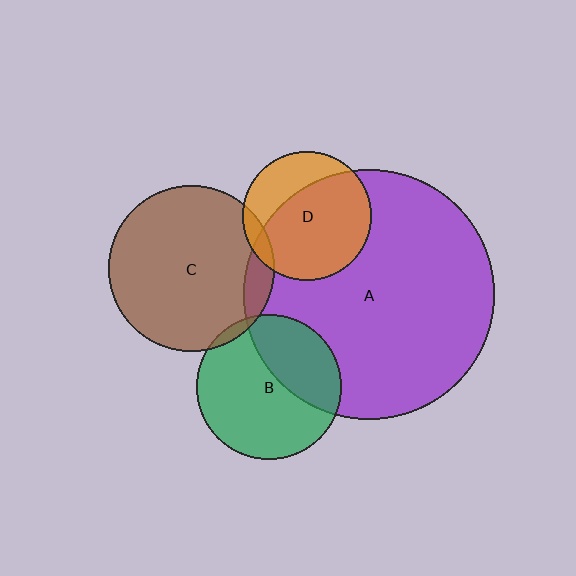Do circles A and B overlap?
Yes.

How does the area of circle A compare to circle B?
Approximately 3.0 times.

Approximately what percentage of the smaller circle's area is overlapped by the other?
Approximately 35%.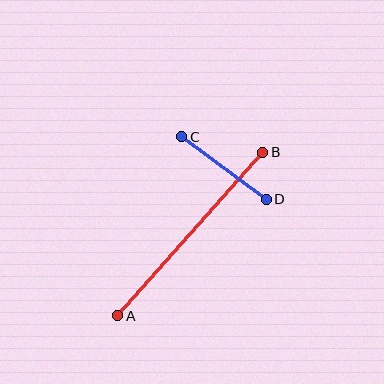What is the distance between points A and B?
The distance is approximately 219 pixels.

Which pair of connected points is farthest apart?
Points A and B are farthest apart.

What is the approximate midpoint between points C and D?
The midpoint is at approximately (224, 168) pixels.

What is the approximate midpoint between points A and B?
The midpoint is at approximately (190, 234) pixels.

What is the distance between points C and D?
The distance is approximately 105 pixels.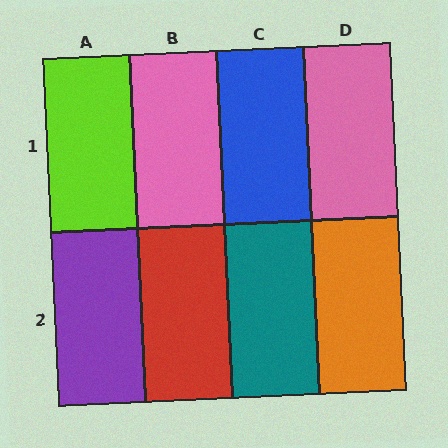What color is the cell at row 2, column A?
Purple.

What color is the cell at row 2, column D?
Orange.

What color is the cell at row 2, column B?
Red.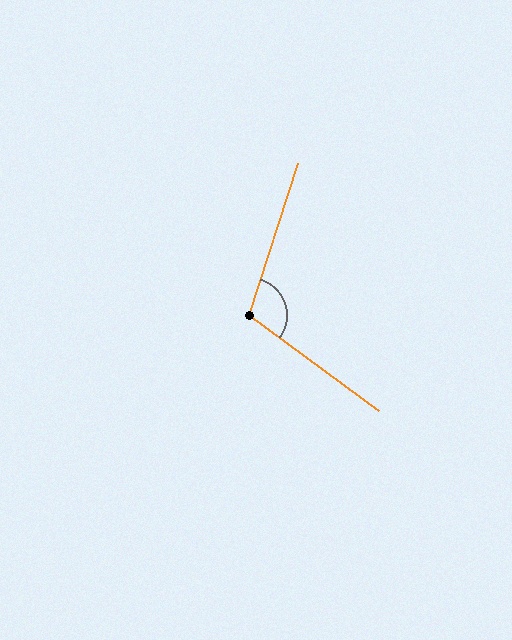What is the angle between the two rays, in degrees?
Approximately 109 degrees.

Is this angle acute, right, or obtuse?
It is obtuse.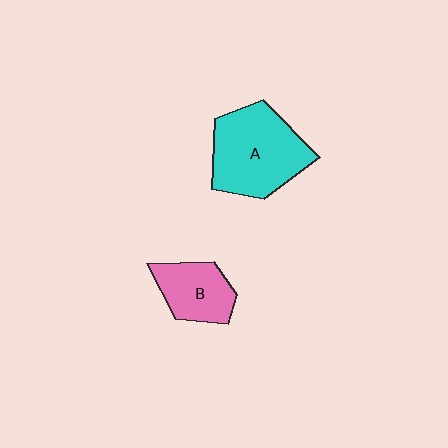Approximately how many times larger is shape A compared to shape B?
Approximately 1.8 times.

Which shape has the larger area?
Shape A (cyan).